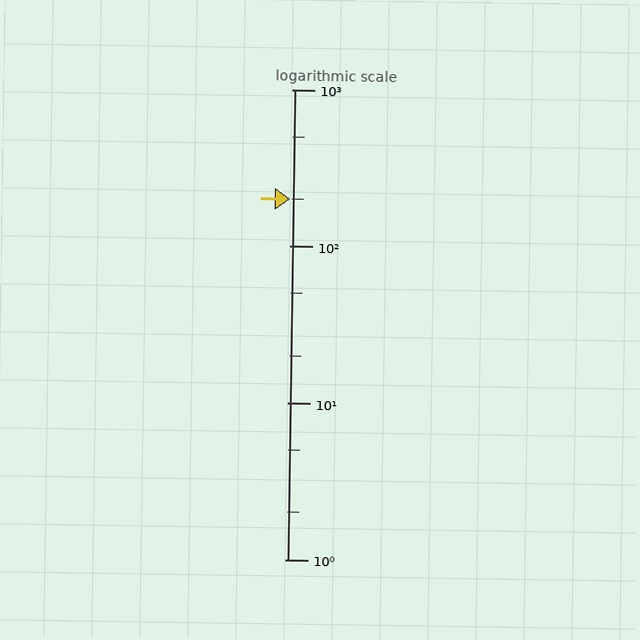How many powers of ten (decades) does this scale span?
The scale spans 3 decades, from 1 to 1000.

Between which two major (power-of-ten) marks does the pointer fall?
The pointer is between 100 and 1000.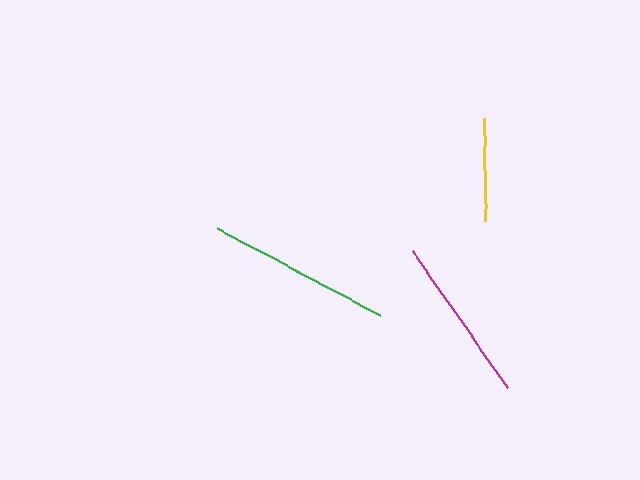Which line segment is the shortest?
The yellow line is the shortest at approximately 103 pixels.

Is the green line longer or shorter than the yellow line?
The green line is longer than the yellow line.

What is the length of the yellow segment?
The yellow segment is approximately 103 pixels long.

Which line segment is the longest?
The green line is the longest at approximately 185 pixels.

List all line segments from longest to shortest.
From longest to shortest: green, magenta, yellow.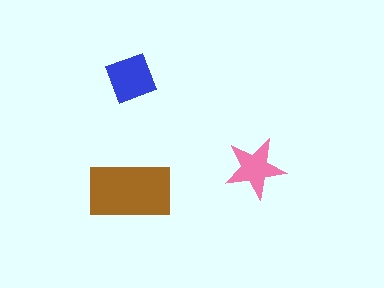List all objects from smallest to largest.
The pink star, the blue diamond, the brown rectangle.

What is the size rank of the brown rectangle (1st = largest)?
1st.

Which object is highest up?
The blue diamond is topmost.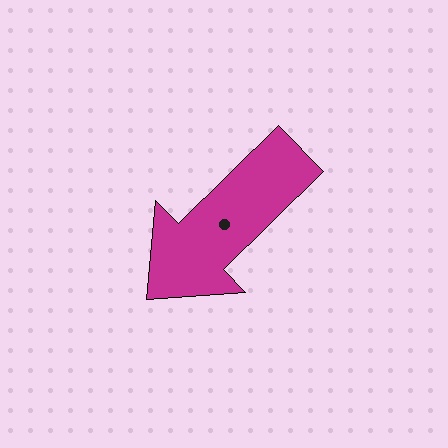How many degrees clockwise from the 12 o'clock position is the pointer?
Approximately 226 degrees.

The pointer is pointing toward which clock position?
Roughly 8 o'clock.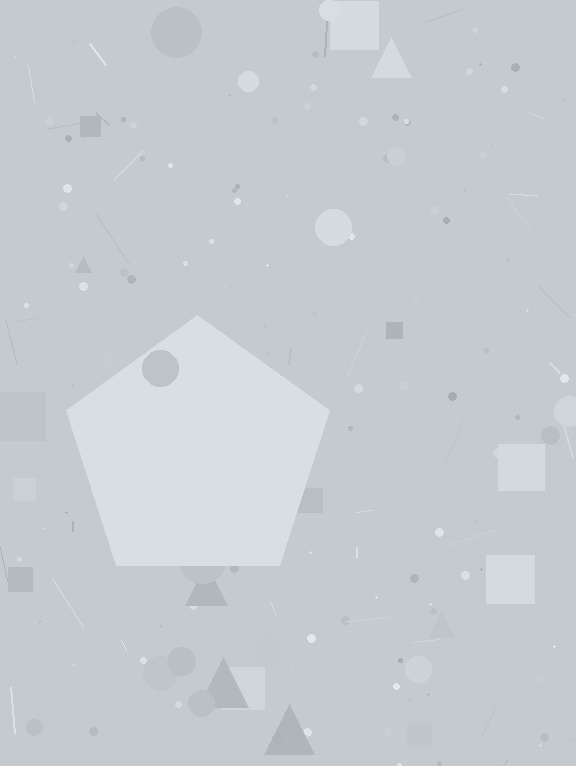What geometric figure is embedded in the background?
A pentagon is embedded in the background.